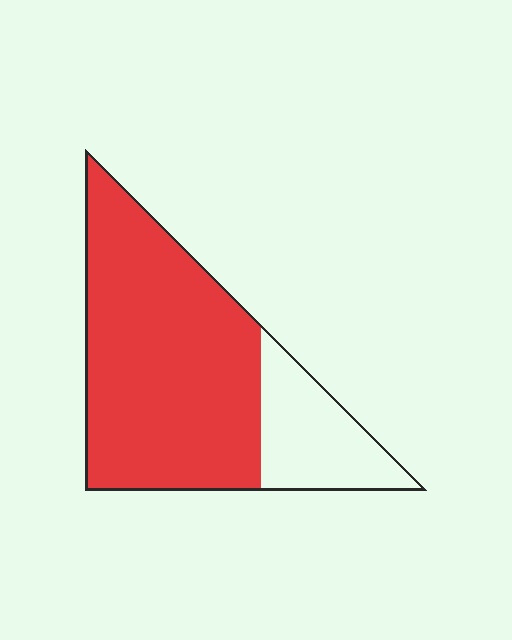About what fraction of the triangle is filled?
About three quarters (3/4).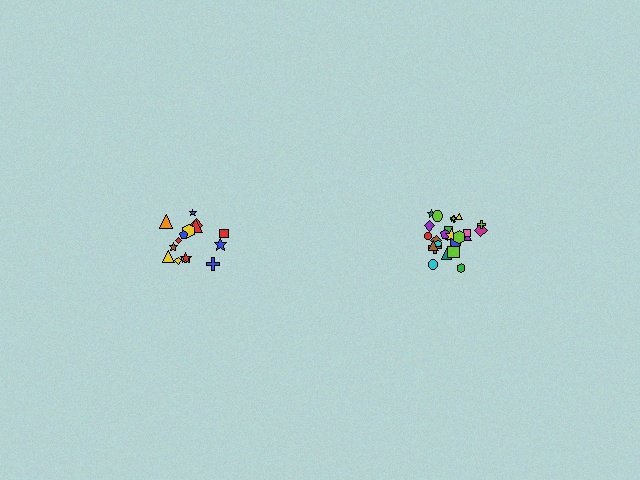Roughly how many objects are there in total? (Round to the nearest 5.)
Roughly 40 objects in total.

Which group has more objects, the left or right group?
The right group.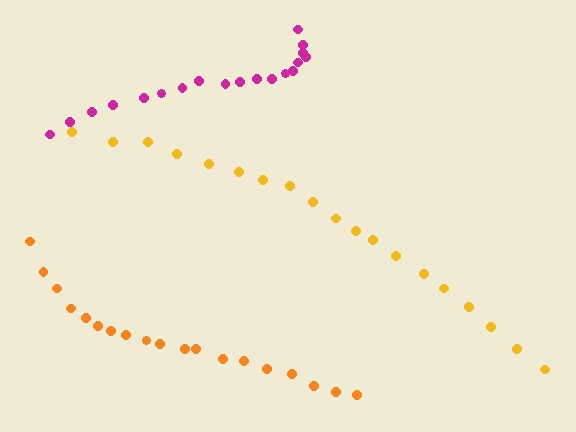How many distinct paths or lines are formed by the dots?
There are 3 distinct paths.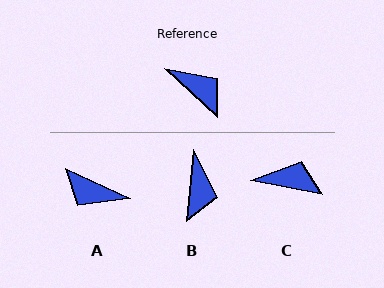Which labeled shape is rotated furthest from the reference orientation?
A, about 162 degrees away.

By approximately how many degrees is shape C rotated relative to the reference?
Approximately 31 degrees counter-clockwise.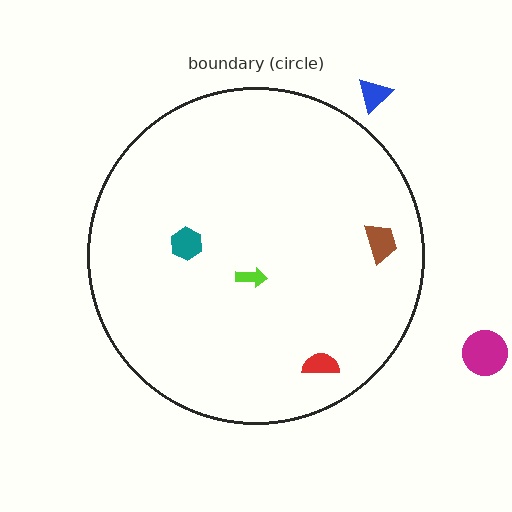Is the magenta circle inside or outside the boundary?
Outside.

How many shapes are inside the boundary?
4 inside, 2 outside.